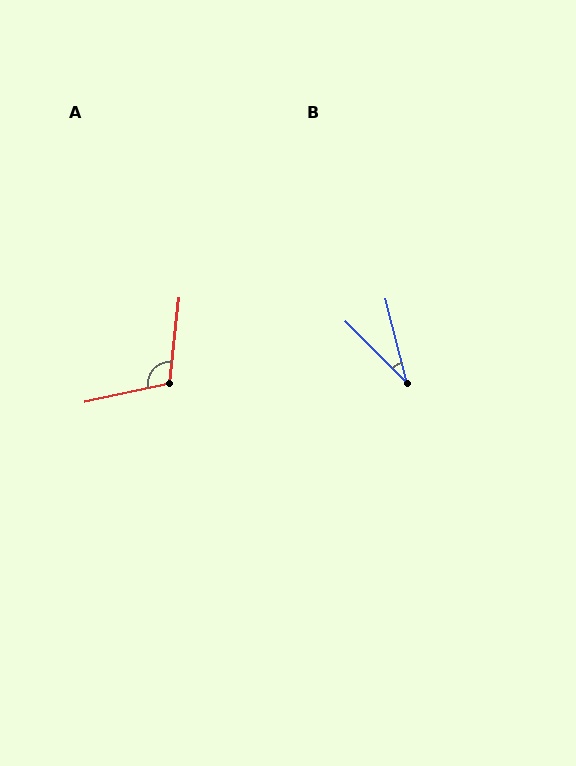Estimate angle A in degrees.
Approximately 109 degrees.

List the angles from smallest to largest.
B (31°), A (109°).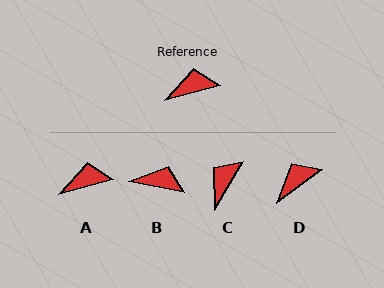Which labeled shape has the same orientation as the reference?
A.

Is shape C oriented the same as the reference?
No, it is off by about 43 degrees.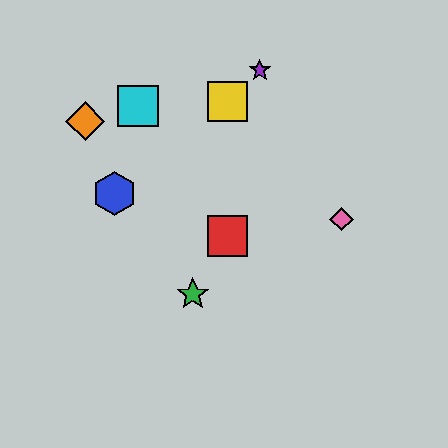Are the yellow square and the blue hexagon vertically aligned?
No, the yellow square is at x≈227 and the blue hexagon is at x≈114.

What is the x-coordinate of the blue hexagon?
The blue hexagon is at x≈114.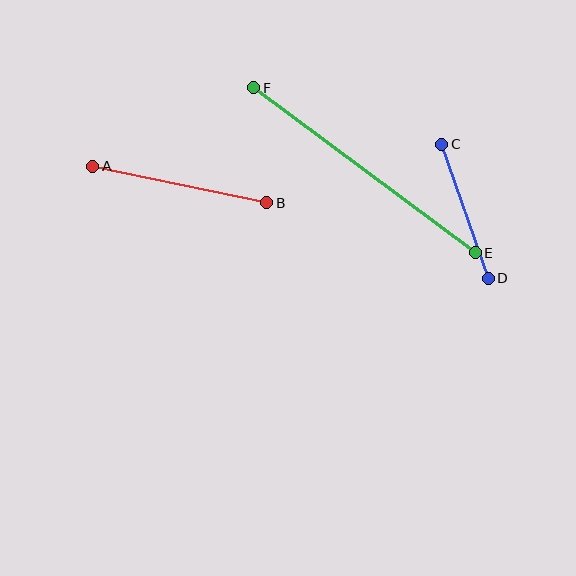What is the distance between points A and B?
The distance is approximately 178 pixels.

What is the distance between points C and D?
The distance is approximately 142 pixels.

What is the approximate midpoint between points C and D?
The midpoint is at approximately (465, 211) pixels.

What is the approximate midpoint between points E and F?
The midpoint is at approximately (364, 170) pixels.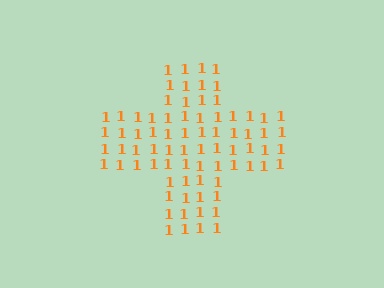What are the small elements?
The small elements are digit 1's.